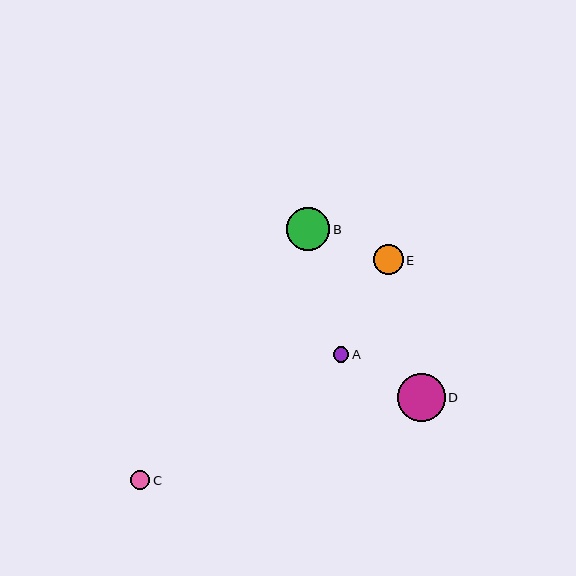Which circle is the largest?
Circle D is the largest with a size of approximately 48 pixels.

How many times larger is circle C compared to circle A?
Circle C is approximately 1.2 times the size of circle A.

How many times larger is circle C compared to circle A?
Circle C is approximately 1.2 times the size of circle A.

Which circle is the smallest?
Circle A is the smallest with a size of approximately 15 pixels.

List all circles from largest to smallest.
From largest to smallest: D, B, E, C, A.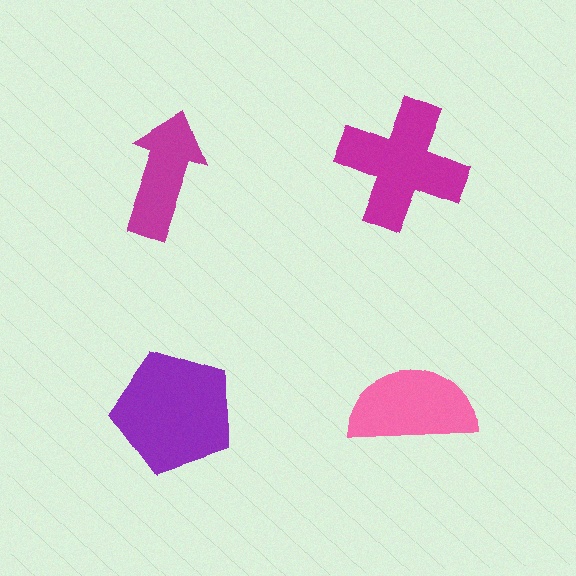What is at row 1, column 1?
A magenta arrow.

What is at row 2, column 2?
A pink semicircle.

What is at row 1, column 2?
A magenta cross.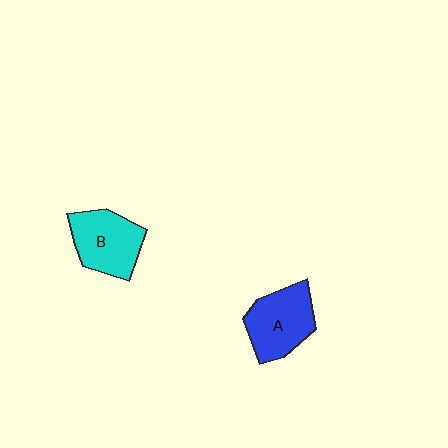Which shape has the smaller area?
Shape B (cyan).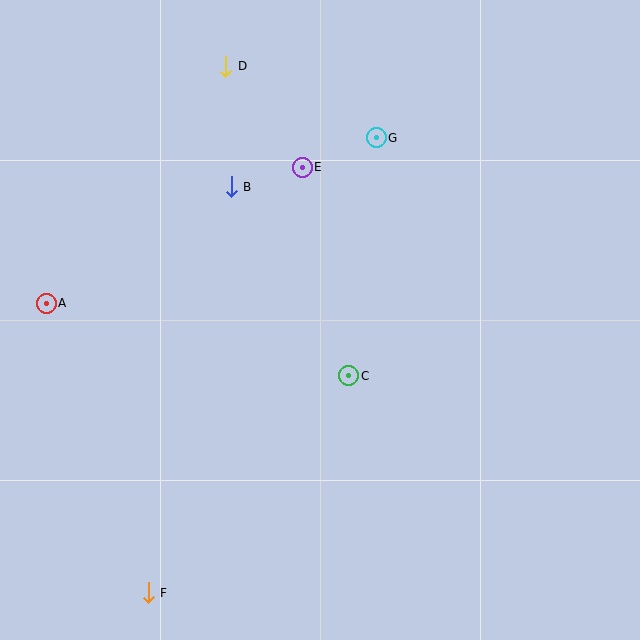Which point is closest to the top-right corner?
Point G is closest to the top-right corner.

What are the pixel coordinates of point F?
Point F is at (148, 593).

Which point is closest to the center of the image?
Point C at (349, 376) is closest to the center.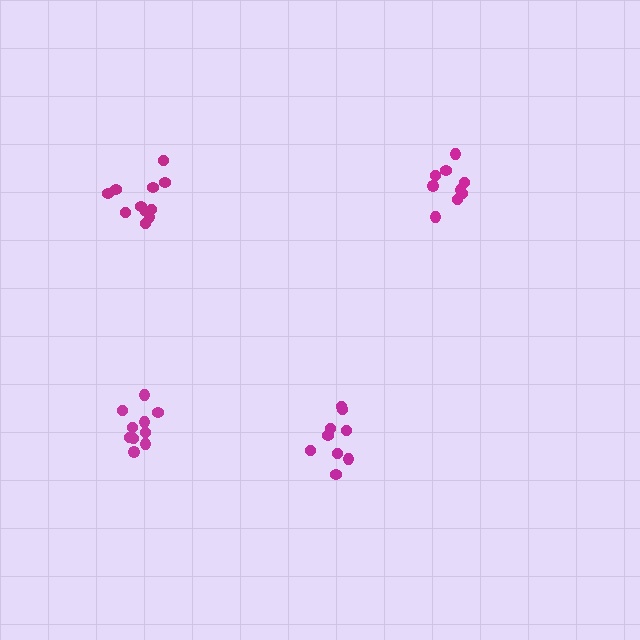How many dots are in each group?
Group 1: 9 dots, Group 2: 10 dots, Group 3: 9 dots, Group 4: 11 dots (39 total).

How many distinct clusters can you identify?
There are 4 distinct clusters.